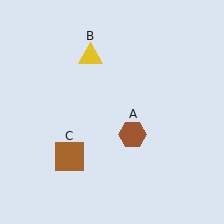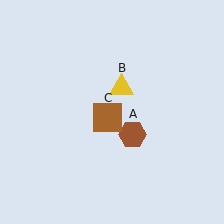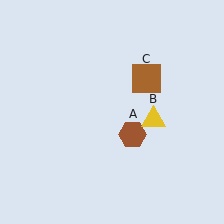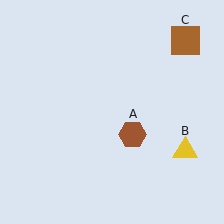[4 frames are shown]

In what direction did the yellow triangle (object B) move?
The yellow triangle (object B) moved down and to the right.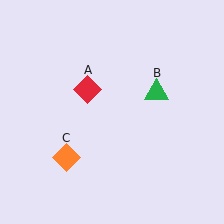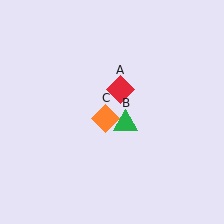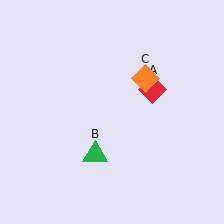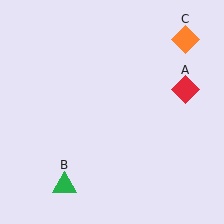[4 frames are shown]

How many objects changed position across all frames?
3 objects changed position: red diamond (object A), green triangle (object B), orange diamond (object C).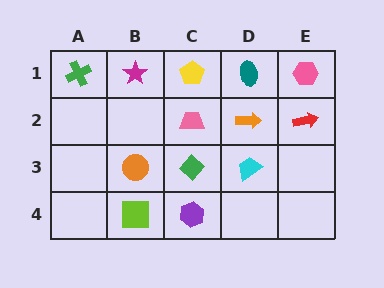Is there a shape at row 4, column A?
No, that cell is empty.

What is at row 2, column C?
A pink trapezoid.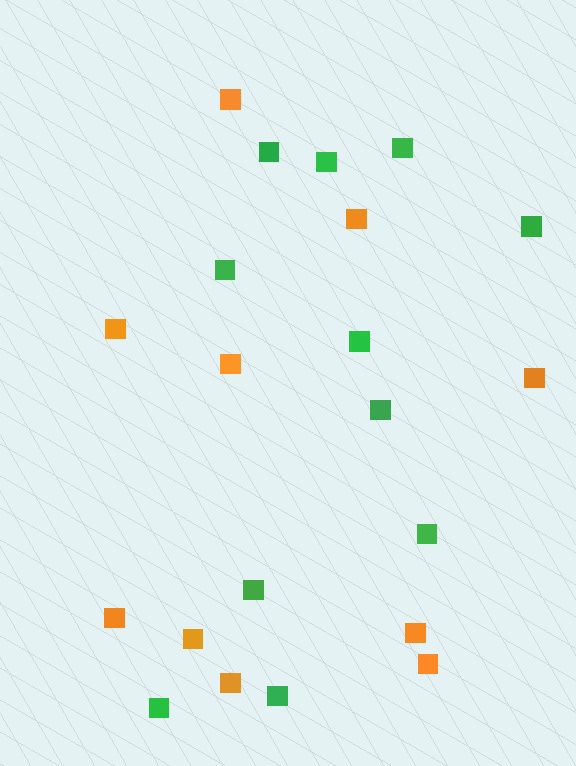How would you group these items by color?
There are 2 groups: one group of green squares (11) and one group of orange squares (10).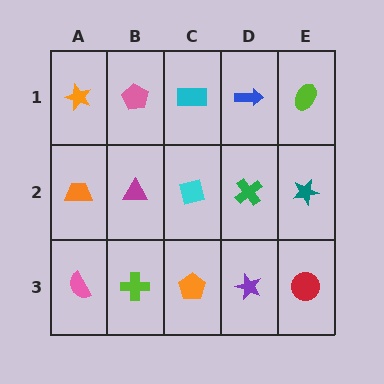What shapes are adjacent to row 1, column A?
An orange trapezoid (row 2, column A), a pink pentagon (row 1, column B).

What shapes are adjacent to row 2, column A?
An orange star (row 1, column A), a pink semicircle (row 3, column A), a magenta triangle (row 2, column B).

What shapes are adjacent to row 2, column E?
A lime ellipse (row 1, column E), a red circle (row 3, column E), a green cross (row 2, column D).